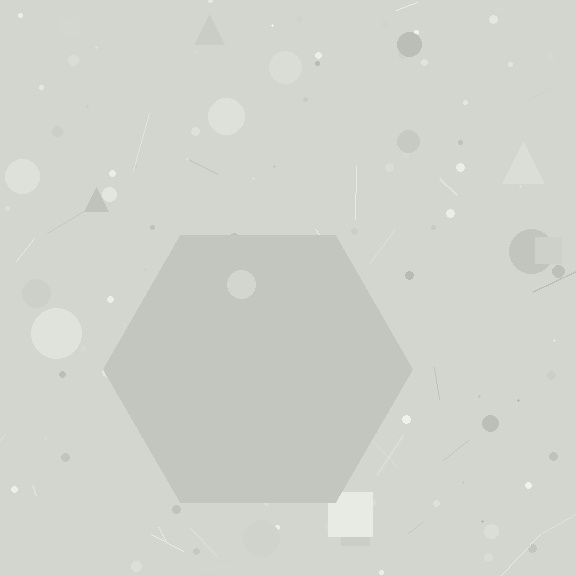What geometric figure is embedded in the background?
A hexagon is embedded in the background.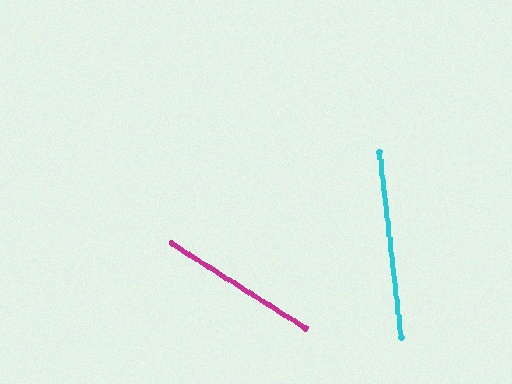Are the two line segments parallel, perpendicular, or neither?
Neither parallel nor perpendicular — they differ by about 51°.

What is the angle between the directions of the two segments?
Approximately 51 degrees.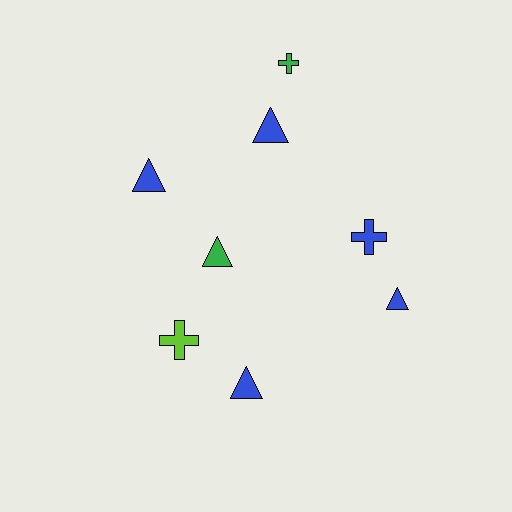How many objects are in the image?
There are 8 objects.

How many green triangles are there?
There is 1 green triangle.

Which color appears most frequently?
Blue, with 5 objects.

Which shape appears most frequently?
Triangle, with 5 objects.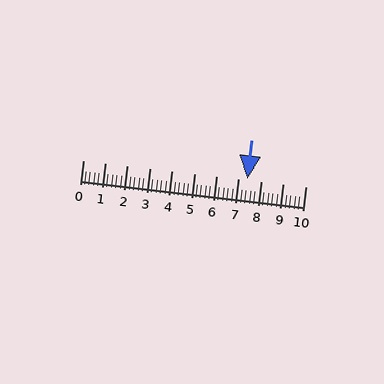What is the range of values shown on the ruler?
The ruler shows values from 0 to 10.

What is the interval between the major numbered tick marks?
The major tick marks are spaced 1 units apart.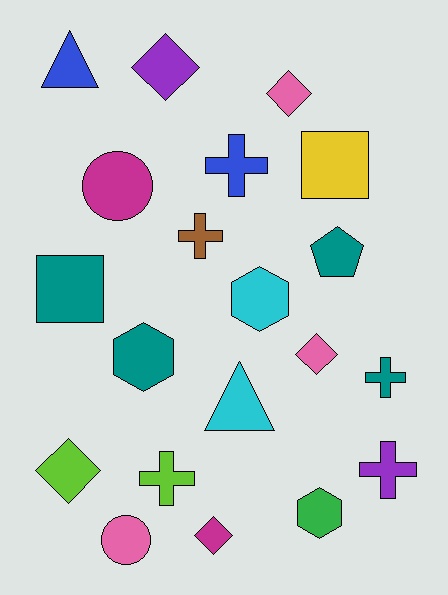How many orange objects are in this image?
There are no orange objects.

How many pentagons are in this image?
There is 1 pentagon.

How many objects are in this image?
There are 20 objects.